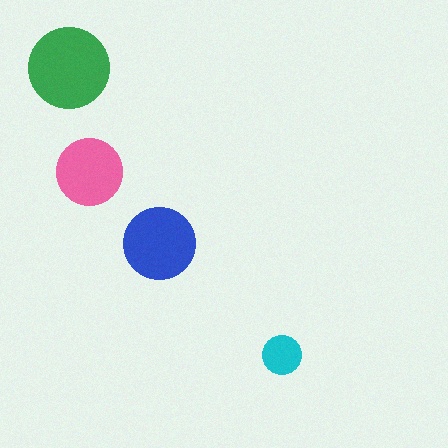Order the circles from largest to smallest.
the green one, the blue one, the pink one, the cyan one.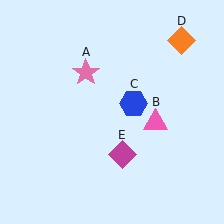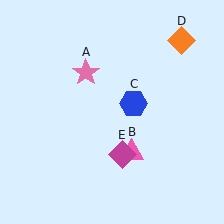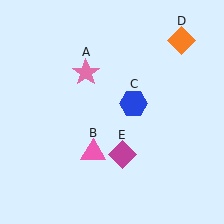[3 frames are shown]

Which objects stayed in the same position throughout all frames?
Pink star (object A) and blue hexagon (object C) and orange diamond (object D) and magenta diamond (object E) remained stationary.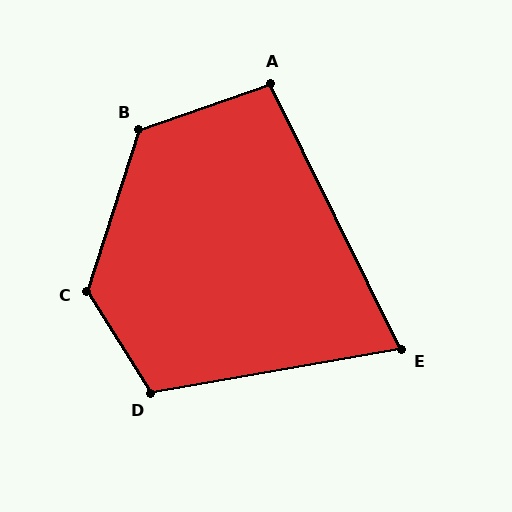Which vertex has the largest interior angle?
C, at approximately 130 degrees.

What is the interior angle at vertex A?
Approximately 97 degrees (obtuse).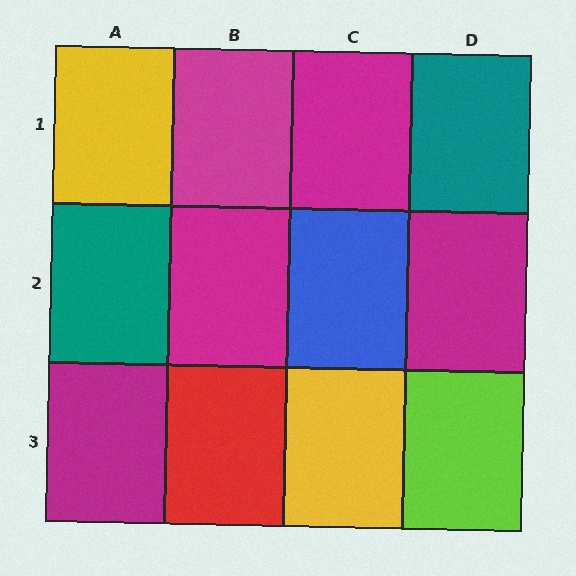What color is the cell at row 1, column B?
Magenta.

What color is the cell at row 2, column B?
Magenta.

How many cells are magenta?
5 cells are magenta.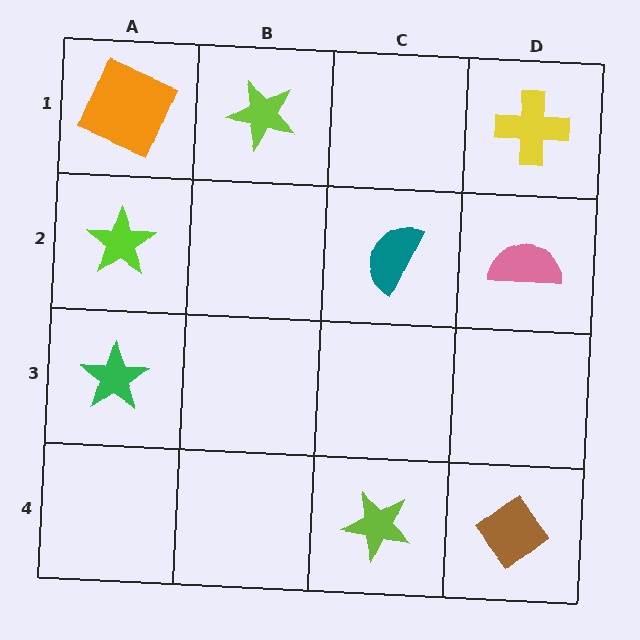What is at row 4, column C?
A lime star.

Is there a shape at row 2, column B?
No, that cell is empty.